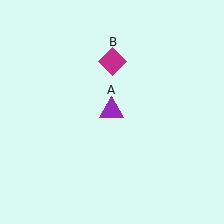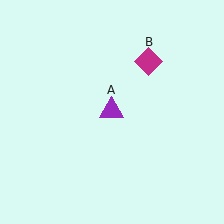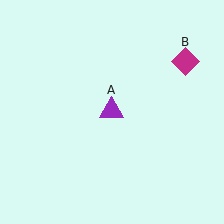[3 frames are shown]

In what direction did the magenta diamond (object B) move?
The magenta diamond (object B) moved right.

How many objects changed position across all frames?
1 object changed position: magenta diamond (object B).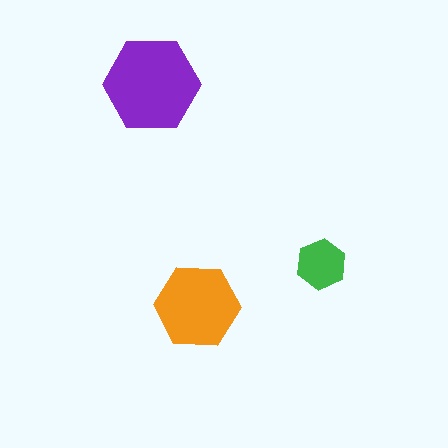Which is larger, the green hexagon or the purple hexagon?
The purple one.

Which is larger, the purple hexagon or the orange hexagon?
The purple one.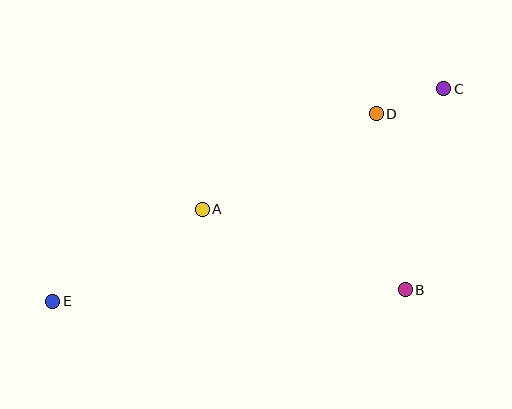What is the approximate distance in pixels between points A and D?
The distance between A and D is approximately 198 pixels.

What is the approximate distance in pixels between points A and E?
The distance between A and E is approximately 175 pixels.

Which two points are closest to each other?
Points C and D are closest to each other.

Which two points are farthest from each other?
Points C and E are farthest from each other.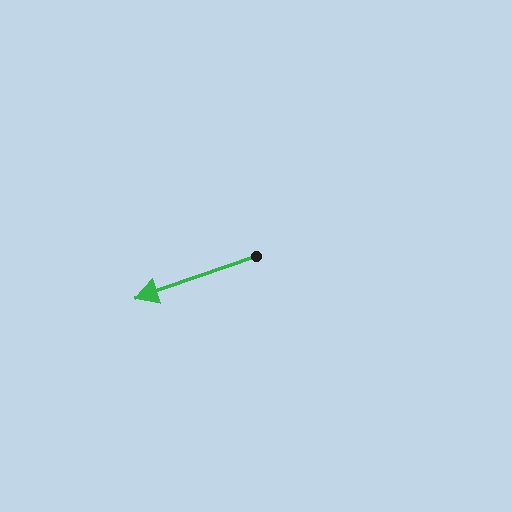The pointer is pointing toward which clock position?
Roughly 8 o'clock.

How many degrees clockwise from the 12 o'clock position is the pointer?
Approximately 251 degrees.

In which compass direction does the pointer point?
West.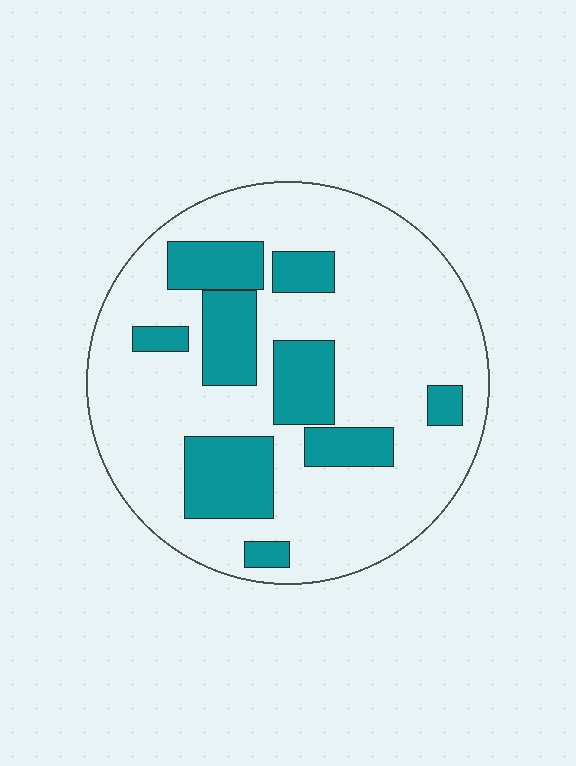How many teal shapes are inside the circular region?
9.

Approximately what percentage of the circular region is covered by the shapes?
Approximately 25%.